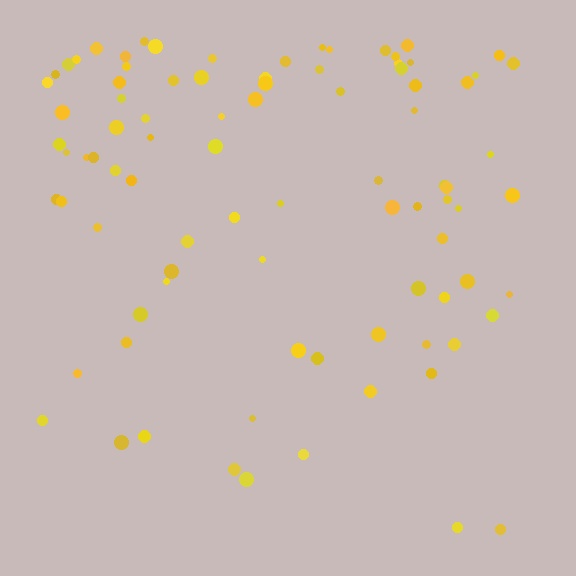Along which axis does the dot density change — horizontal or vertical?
Vertical.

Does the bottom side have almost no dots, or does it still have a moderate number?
Still a moderate number, just noticeably fewer than the top.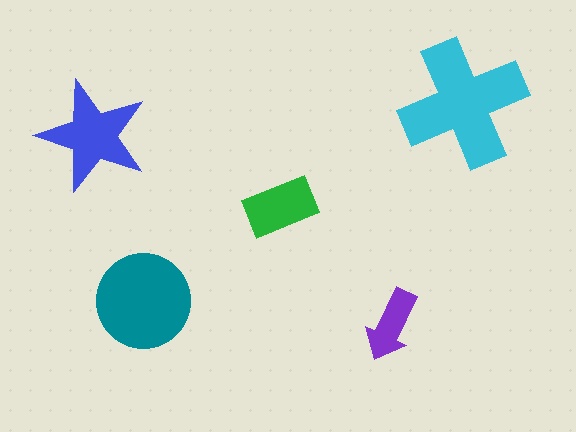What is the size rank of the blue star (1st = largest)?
3rd.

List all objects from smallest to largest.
The purple arrow, the green rectangle, the blue star, the teal circle, the cyan cross.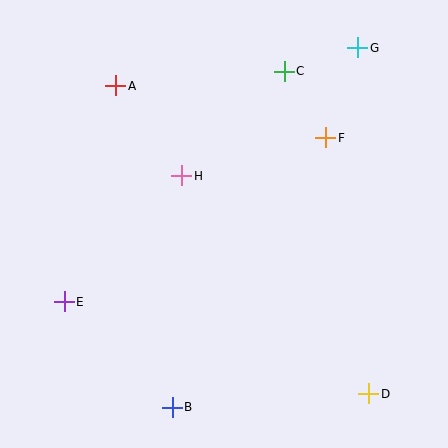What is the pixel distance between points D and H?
The distance between D and H is 287 pixels.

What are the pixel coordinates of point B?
Point B is at (172, 407).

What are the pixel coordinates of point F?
Point F is at (326, 138).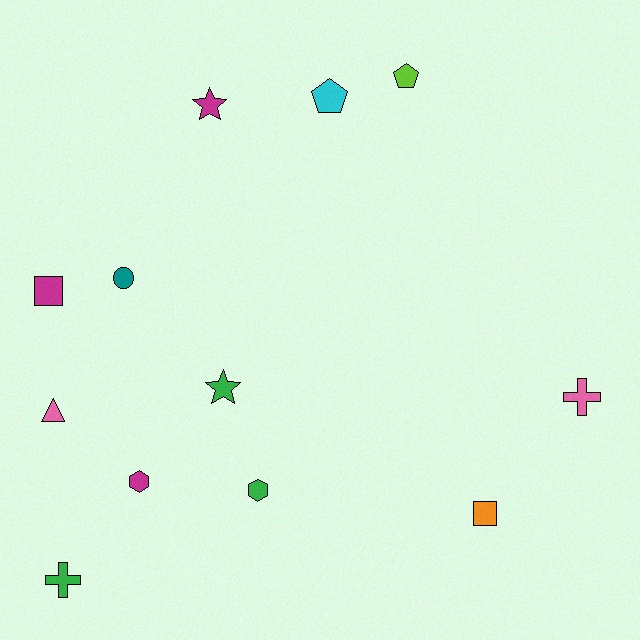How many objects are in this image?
There are 12 objects.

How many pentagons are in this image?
There are 2 pentagons.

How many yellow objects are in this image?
There are no yellow objects.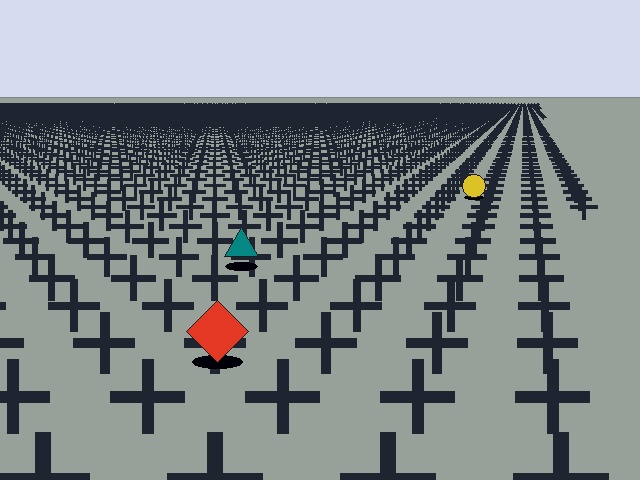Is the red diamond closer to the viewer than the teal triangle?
Yes. The red diamond is closer — you can tell from the texture gradient: the ground texture is coarser near it.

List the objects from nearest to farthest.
From nearest to farthest: the red diamond, the teal triangle, the yellow circle.